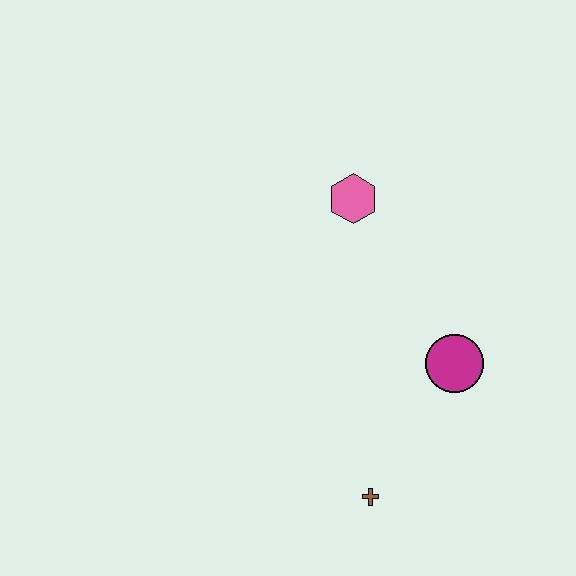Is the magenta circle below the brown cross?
No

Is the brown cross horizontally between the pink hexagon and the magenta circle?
Yes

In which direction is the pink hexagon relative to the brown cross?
The pink hexagon is above the brown cross.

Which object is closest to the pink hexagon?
The magenta circle is closest to the pink hexagon.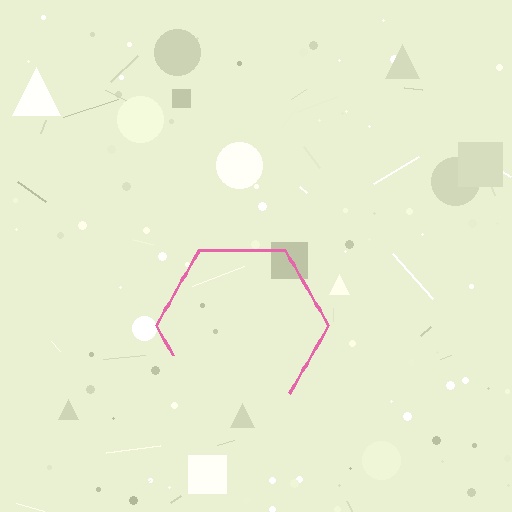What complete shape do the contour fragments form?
The contour fragments form a hexagon.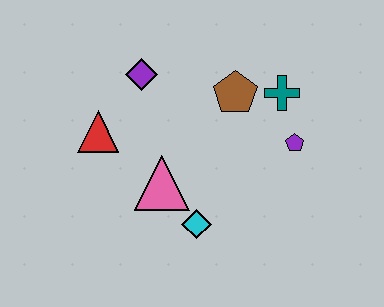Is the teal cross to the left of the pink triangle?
No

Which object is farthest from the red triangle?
The purple pentagon is farthest from the red triangle.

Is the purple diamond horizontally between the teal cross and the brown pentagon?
No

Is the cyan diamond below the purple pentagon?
Yes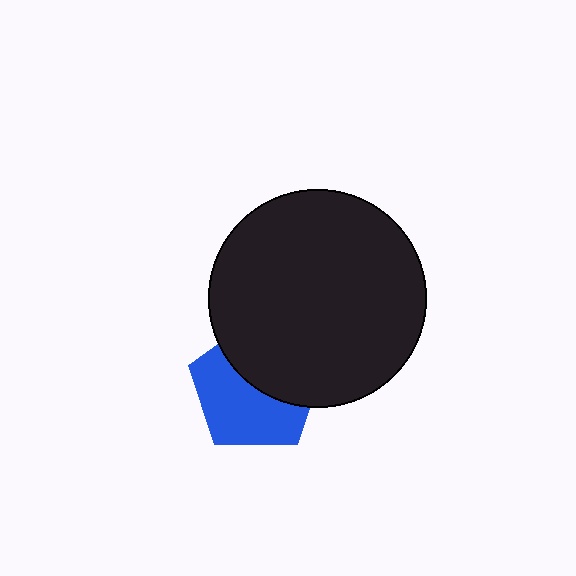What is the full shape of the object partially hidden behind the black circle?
The partially hidden object is a blue pentagon.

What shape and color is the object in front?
The object in front is a black circle.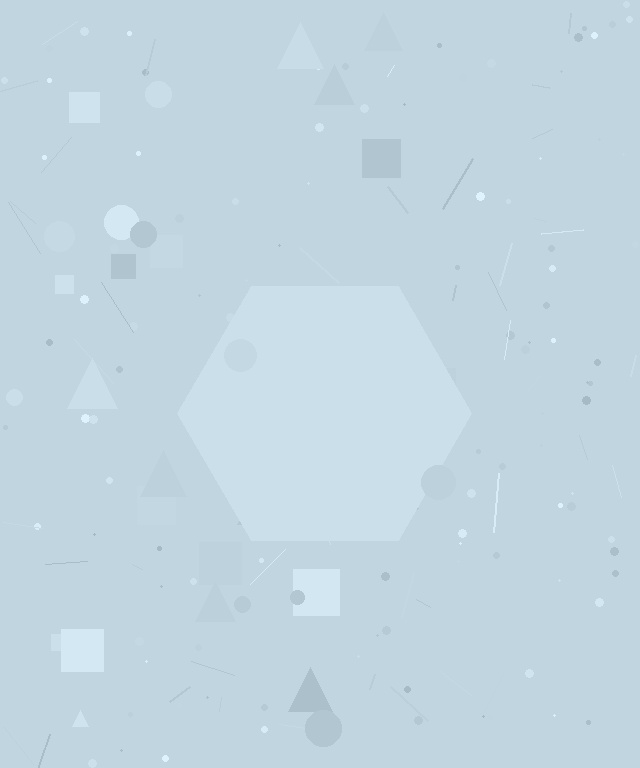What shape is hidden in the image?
A hexagon is hidden in the image.